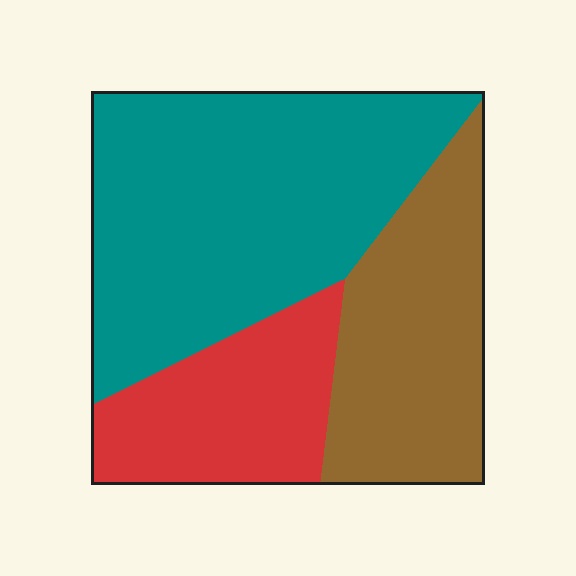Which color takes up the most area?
Teal, at roughly 50%.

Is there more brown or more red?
Brown.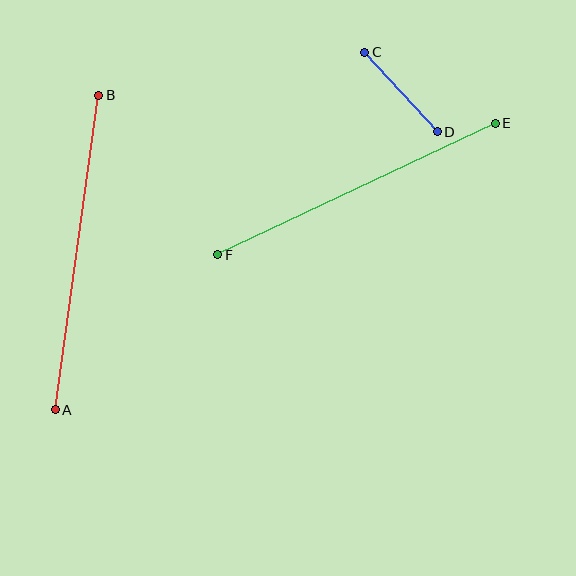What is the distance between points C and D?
The distance is approximately 108 pixels.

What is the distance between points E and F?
The distance is approximately 307 pixels.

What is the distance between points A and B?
The distance is approximately 318 pixels.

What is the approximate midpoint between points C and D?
The midpoint is at approximately (401, 92) pixels.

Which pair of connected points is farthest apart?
Points A and B are farthest apart.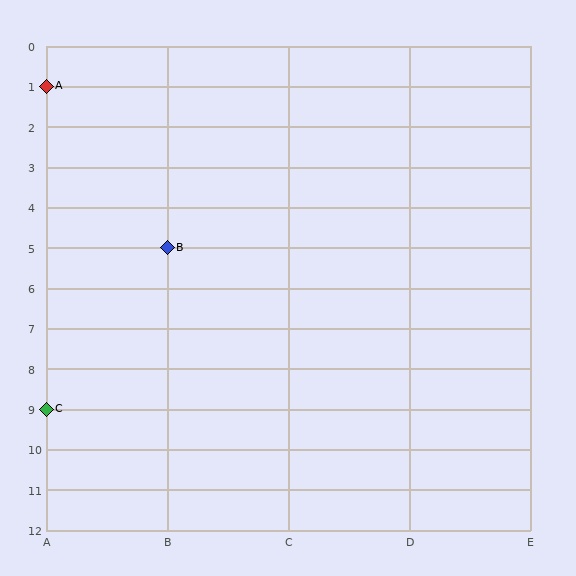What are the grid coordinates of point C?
Point C is at grid coordinates (A, 9).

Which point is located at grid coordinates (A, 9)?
Point C is at (A, 9).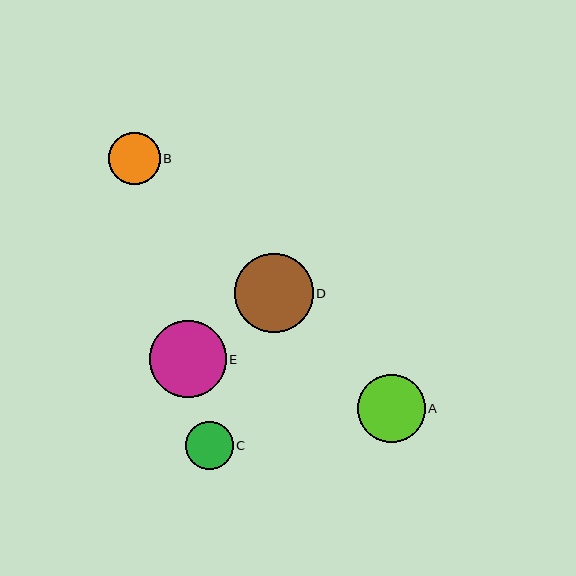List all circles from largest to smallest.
From largest to smallest: D, E, A, B, C.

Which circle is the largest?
Circle D is the largest with a size of approximately 79 pixels.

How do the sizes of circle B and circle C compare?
Circle B and circle C are approximately the same size.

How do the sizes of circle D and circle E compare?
Circle D and circle E are approximately the same size.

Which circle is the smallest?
Circle C is the smallest with a size of approximately 48 pixels.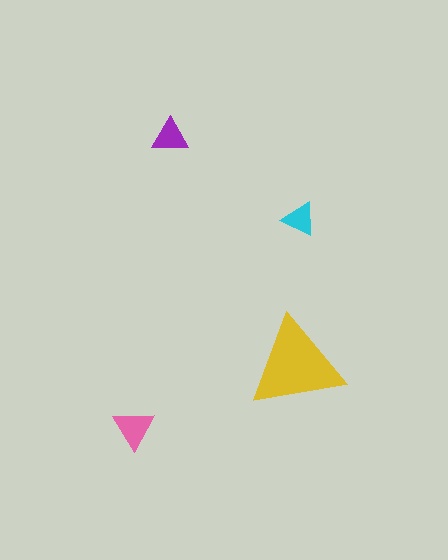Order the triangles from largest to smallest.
the yellow one, the pink one, the purple one, the cyan one.